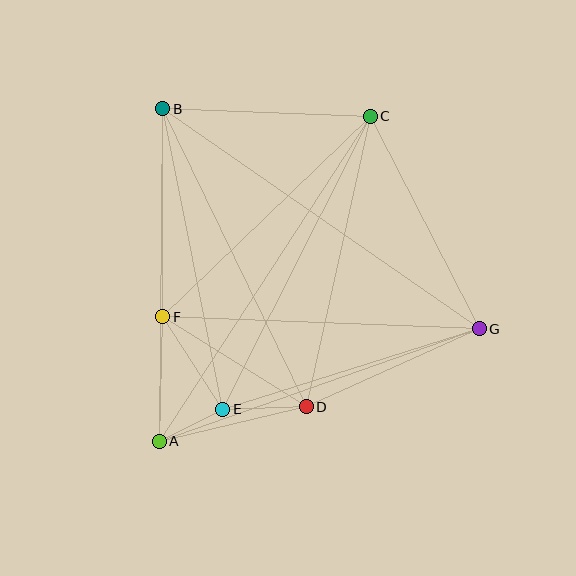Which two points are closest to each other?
Points A and E are closest to each other.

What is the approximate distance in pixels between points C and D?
The distance between C and D is approximately 298 pixels.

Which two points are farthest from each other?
Points A and C are farthest from each other.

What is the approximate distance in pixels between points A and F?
The distance between A and F is approximately 125 pixels.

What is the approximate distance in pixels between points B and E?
The distance between B and E is approximately 306 pixels.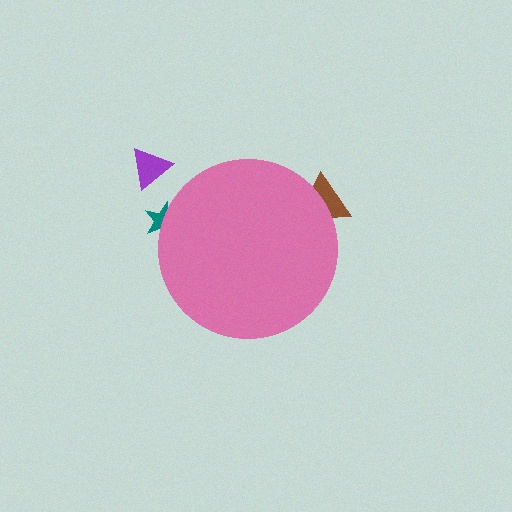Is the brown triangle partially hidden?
Yes, the brown triangle is partially hidden behind the pink circle.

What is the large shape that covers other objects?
A pink circle.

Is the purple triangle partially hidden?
No, the purple triangle is fully visible.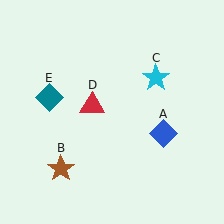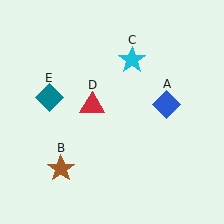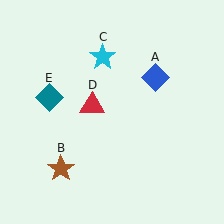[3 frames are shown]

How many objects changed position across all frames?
2 objects changed position: blue diamond (object A), cyan star (object C).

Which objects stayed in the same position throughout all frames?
Brown star (object B) and red triangle (object D) and teal diamond (object E) remained stationary.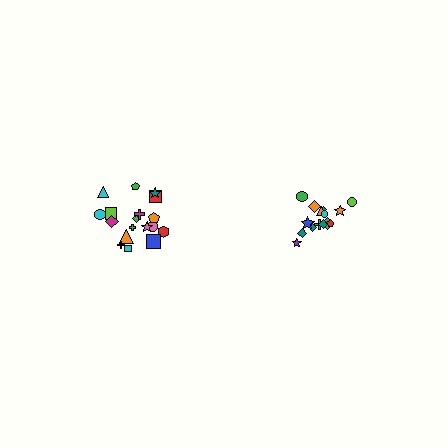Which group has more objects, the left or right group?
The left group.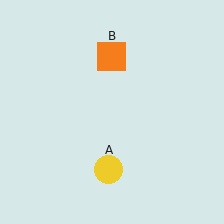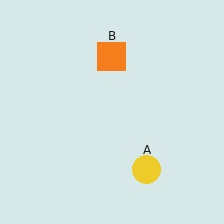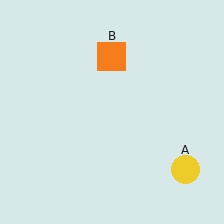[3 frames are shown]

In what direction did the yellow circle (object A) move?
The yellow circle (object A) moved right.